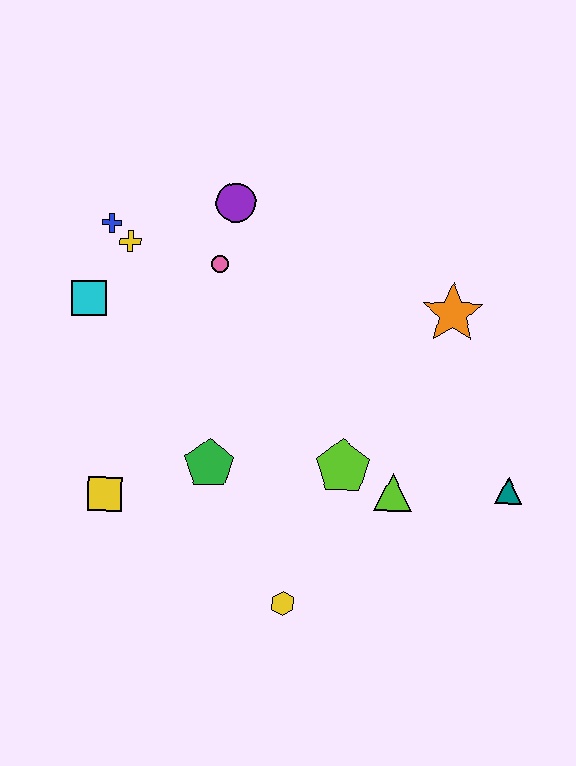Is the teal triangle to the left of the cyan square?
No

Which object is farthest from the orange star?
The yellow square is farthest from the orange star.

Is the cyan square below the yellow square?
No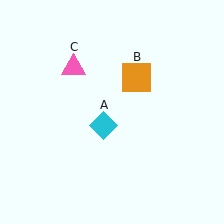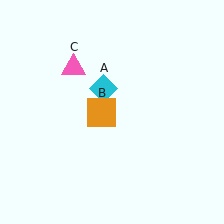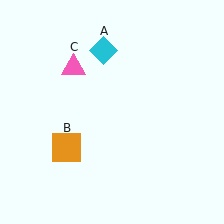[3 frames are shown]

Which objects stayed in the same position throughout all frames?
Pink triangle (object C) remained stationary.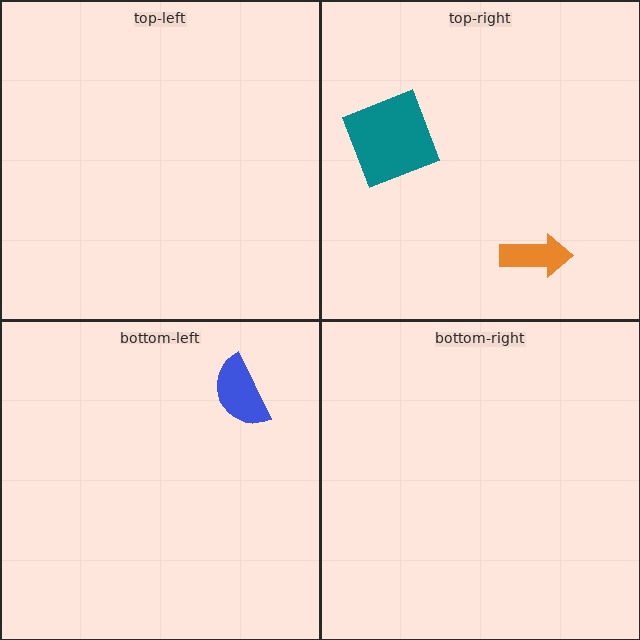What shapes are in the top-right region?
The teal square, the orange arrow.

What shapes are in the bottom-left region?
The blue semicircle.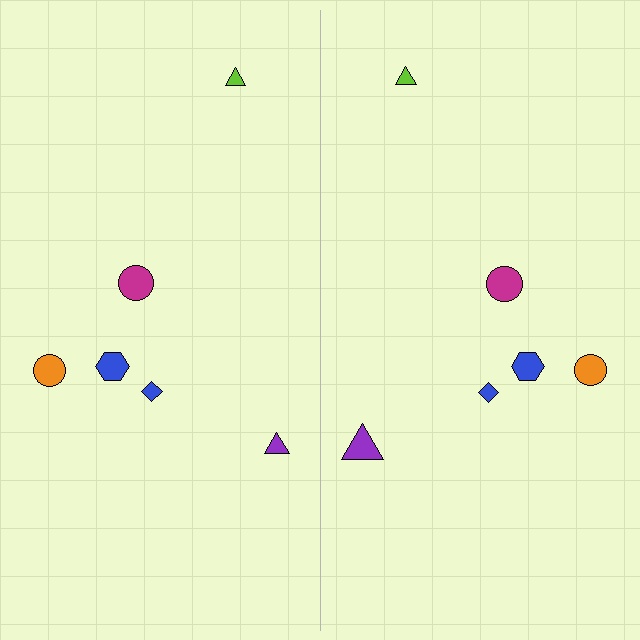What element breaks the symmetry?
The purple triangle on the right side has a different size than its mirror counterpart.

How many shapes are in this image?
There are 12 shapes in this image.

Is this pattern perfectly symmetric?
No, the pattern is not perfectly symmetric. The purple triangle on the right side has a different size than its mirror counterpart.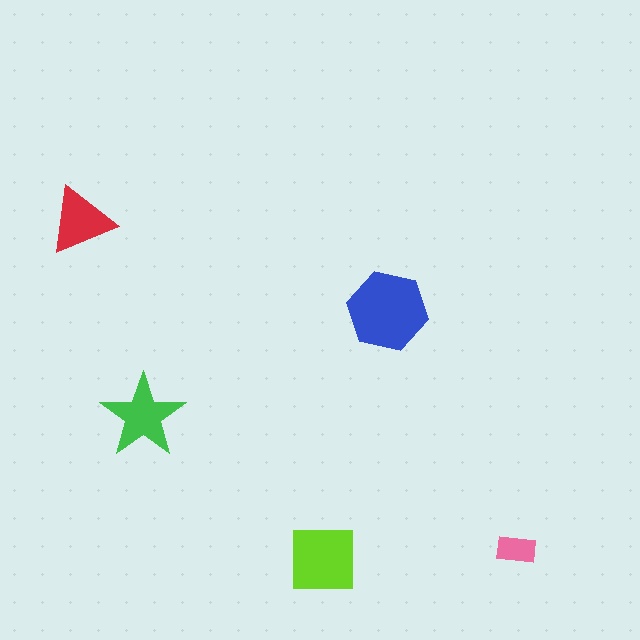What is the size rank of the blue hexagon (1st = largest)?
1st.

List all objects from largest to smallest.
The blue hexagon, the lime square, the green star, the red triangle, the pink rectangle.